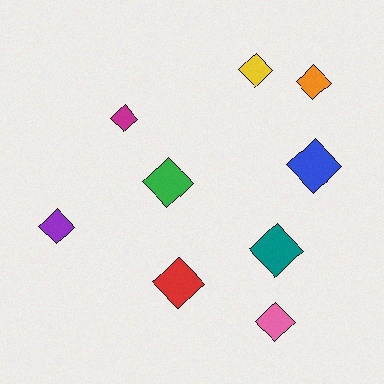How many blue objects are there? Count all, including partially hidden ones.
There is 1 blue object.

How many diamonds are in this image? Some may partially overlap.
There are 9 diamonds.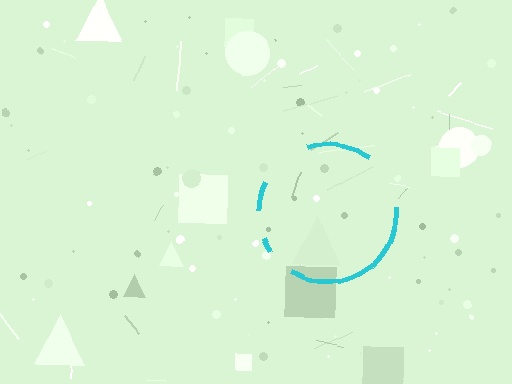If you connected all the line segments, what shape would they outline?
They would outline a circle.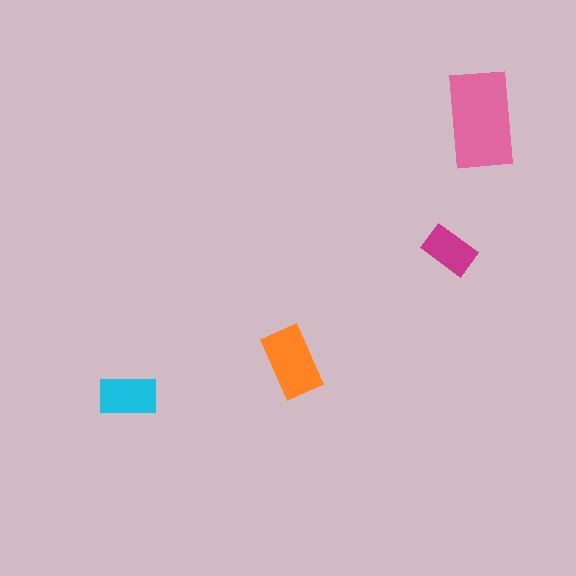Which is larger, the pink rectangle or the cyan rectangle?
The pink one.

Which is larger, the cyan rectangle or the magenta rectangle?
The cyan one.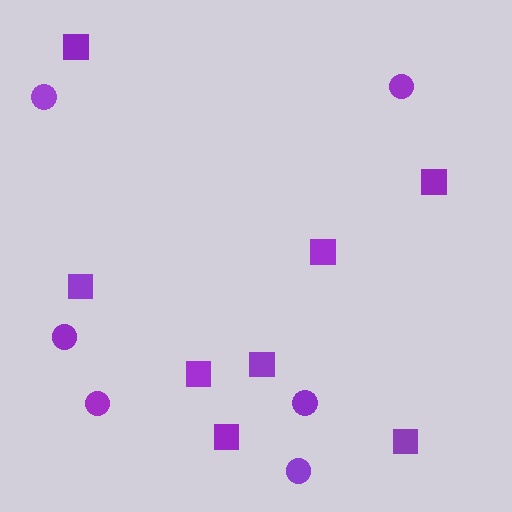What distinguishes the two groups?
There are 2 groups: one group of circles (6) and one group of squares (8).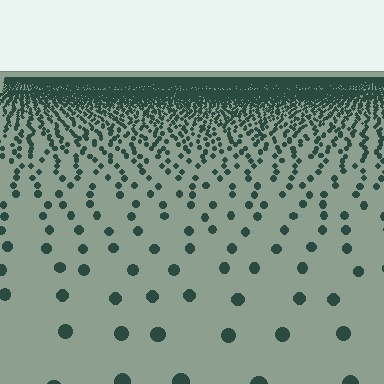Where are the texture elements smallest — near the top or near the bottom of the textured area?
Near the top.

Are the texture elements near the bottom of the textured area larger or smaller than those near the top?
Larger. Near the bottom, elements are closer to the viewer and appear at a bigger on-screen size.